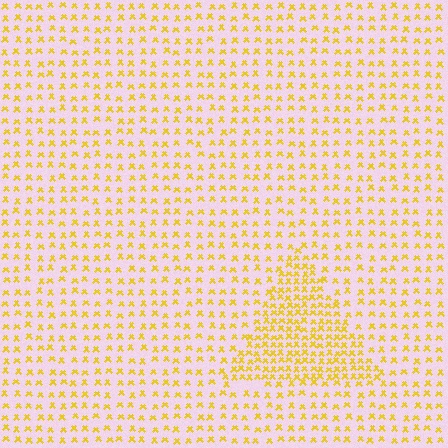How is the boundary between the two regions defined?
The boundary is defined by a change in element density (approximately 2.1x ratio). All elements are the same color, size, and shape.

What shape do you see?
I see a triangle.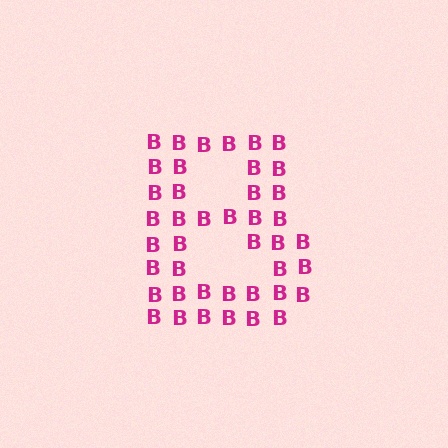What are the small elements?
The small elements are letter B's.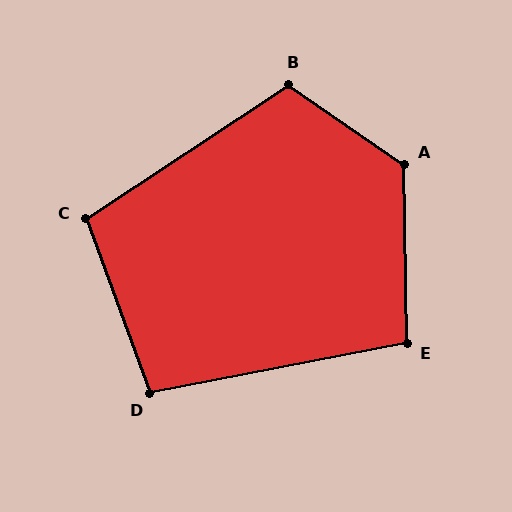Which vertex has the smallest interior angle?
D, at approximately 99 degrees.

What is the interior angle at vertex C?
Approximately 103 degrees (obtuse).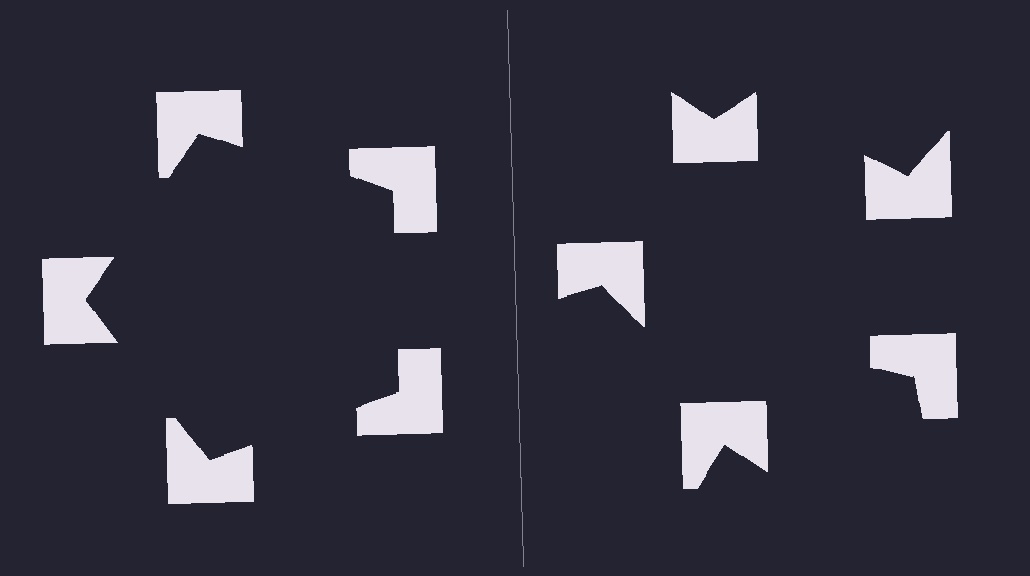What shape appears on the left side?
An illusory pentagon.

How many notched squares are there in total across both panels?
10 — 5 on each side.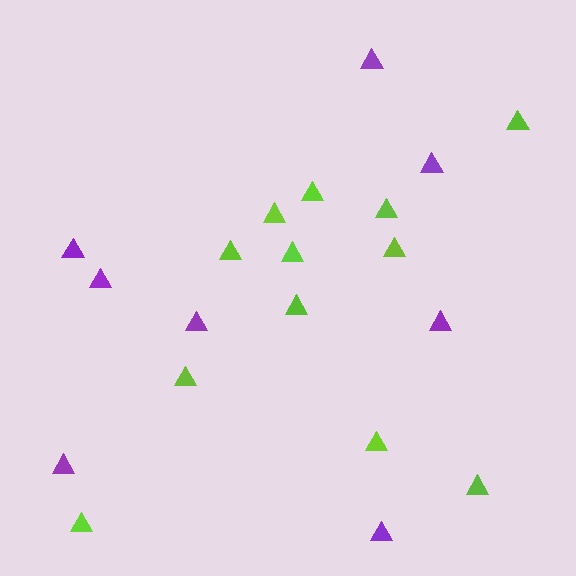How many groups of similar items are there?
There are 2 groups: one group of lime triangles (12) and one group of purple triangles (8).